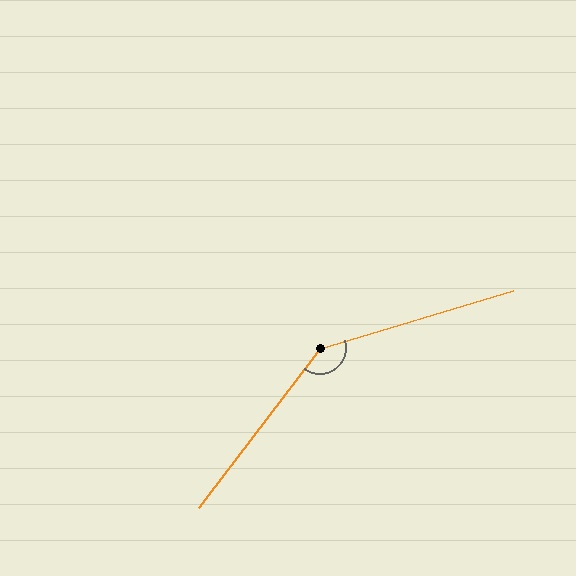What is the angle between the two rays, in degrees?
Approximately 144 degrees.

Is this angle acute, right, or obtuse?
It is obtuse.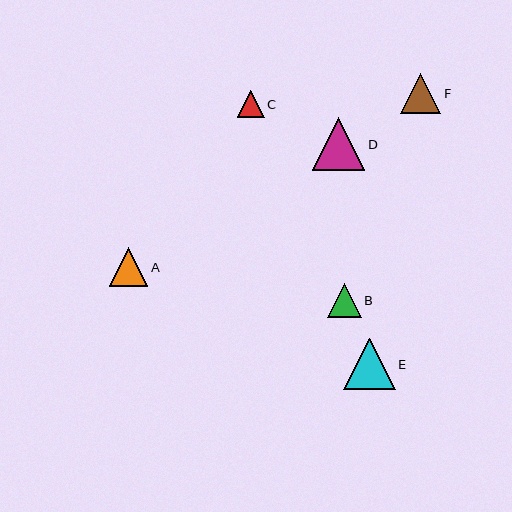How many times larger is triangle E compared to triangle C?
Triangle E is approximately 1.9 times the size of triangle C.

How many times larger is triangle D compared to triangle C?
Triangle D is approximately 1.9 times the size of triangle C.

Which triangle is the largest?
Triangle D is the largest with a size of approximately 52 pixels.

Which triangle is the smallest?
Triangle C is the smallest with a size of approximately 27 pixels.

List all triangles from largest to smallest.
From largest to smallest: D, E, F, A, B, C.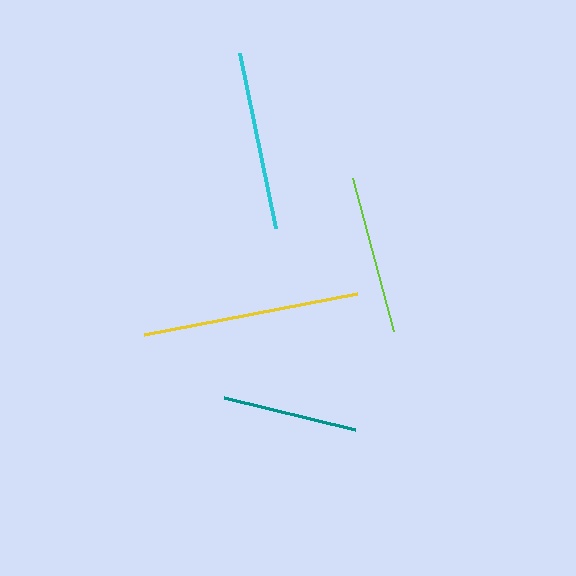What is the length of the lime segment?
The lime segment is approximately 158 pixels long.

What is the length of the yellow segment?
The yellow segment is approximately 216 pixels long.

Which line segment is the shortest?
The teal line is the shortest at approximately 135 pixels.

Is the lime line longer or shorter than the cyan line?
The cyan line is longer than the lime line.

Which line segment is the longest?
The yellow line is the longest at approximately 216 pixels.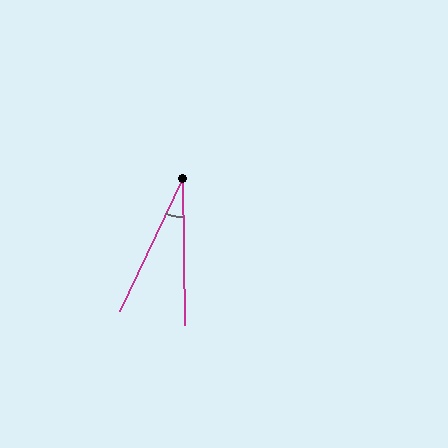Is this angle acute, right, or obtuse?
It is acute.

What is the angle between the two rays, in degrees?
Approximately 26 degrees.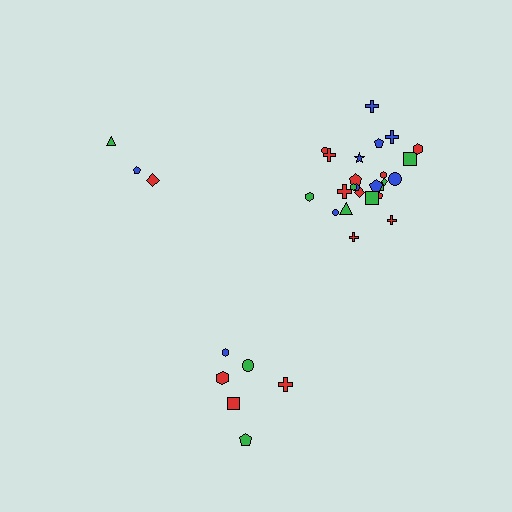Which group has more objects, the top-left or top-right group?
The top-right group.